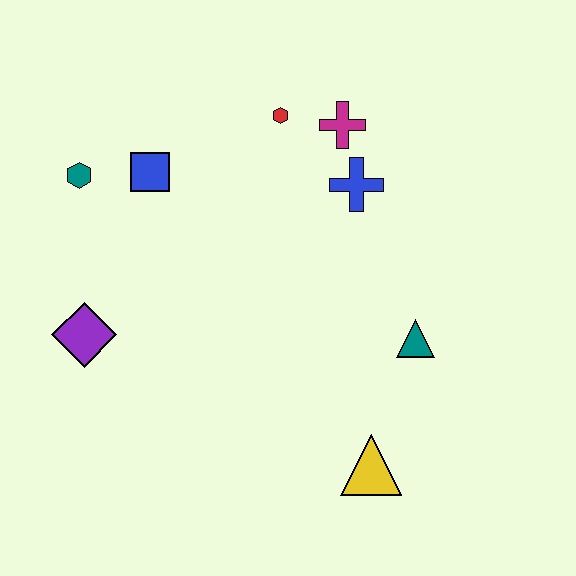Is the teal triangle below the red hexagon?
Yes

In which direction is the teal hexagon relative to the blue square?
The teal hexagon is to the left of the blue square.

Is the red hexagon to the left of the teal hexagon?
No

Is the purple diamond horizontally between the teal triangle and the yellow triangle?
No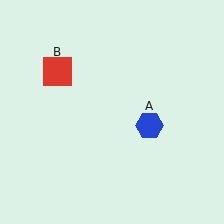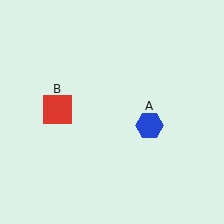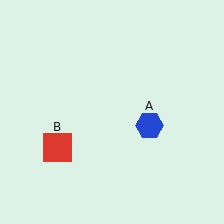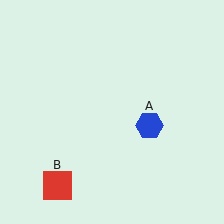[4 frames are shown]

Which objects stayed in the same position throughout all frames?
Blue hexagon (object A) remained stationary.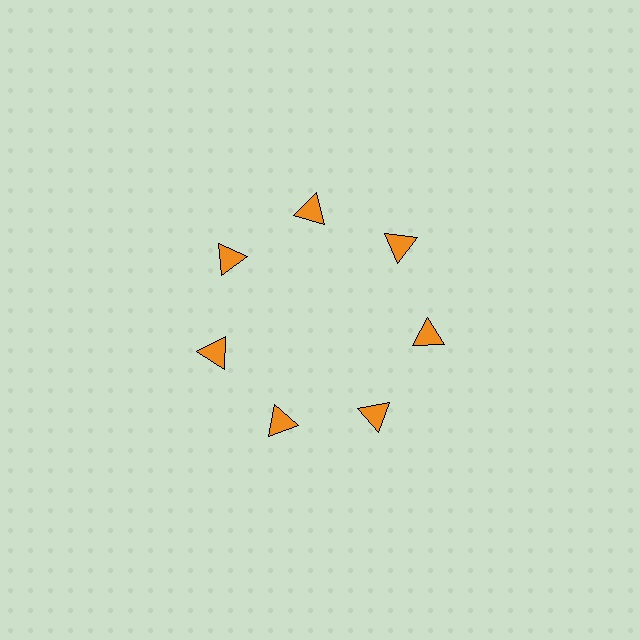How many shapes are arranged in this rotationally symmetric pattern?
There are 7 shapes, arranged in 7 groups of 1.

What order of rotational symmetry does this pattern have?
This pattern has 7-fold rotational symmetry.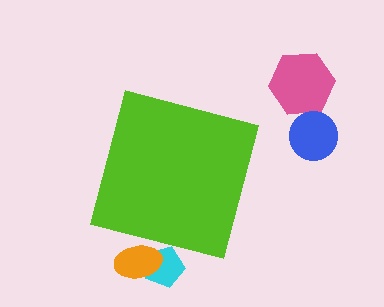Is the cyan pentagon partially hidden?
Yes, the cyan pentagon is partially hidden behind the lime square.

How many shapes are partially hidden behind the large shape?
2 shapes are partially hidden.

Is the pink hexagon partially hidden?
No, the pink hexagon is fully visible.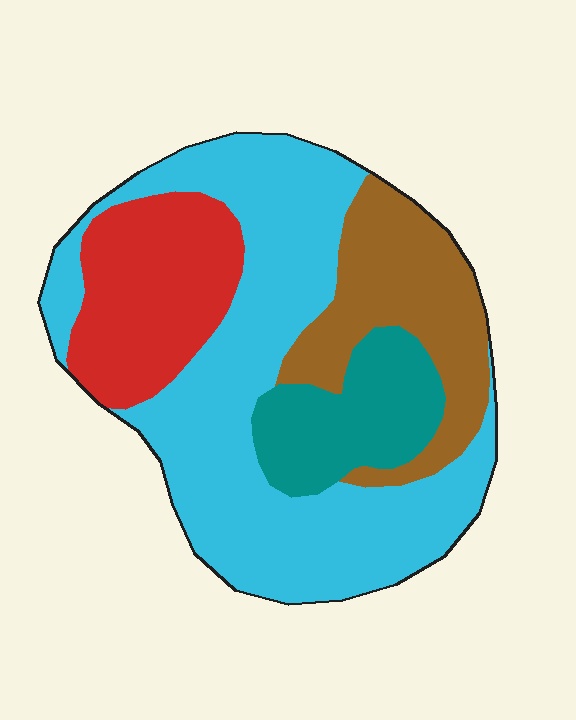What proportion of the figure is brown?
Brown takes up about one fifth (1/5) of the figure.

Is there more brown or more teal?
Brown.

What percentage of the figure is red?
Red covers 18% of the figure.